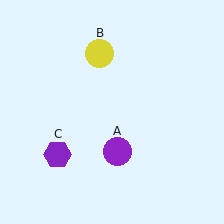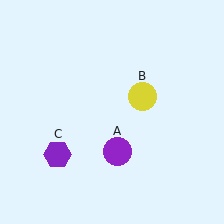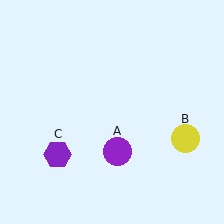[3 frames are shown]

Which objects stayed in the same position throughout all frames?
Purple circle (object A) and purple hexagon (object C) remained stationary.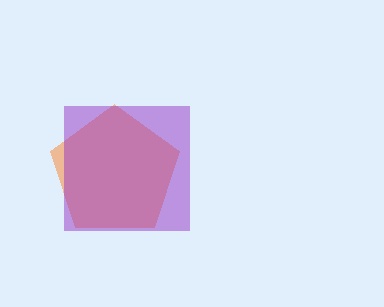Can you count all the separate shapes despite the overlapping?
Yes, there are 2 separate shapes.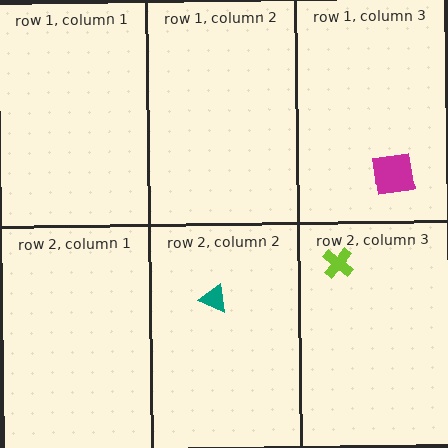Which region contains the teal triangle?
The row 2, column 2 region.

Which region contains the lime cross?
The row 2, column 3 region.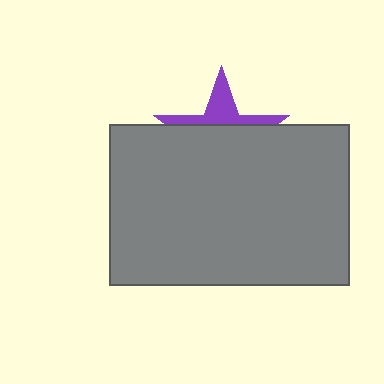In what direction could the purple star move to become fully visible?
The purple star could move up. That would shift it out from behind the gray rectangle entirely.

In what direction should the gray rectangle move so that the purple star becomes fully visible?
The gray rectangle should move down. That is the shortest direction to clear the overlap and leave the purple star fully visible.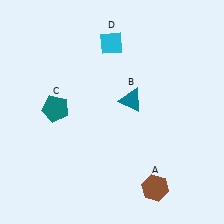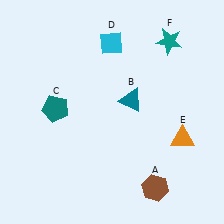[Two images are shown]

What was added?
An orange triangle (E), a teal star (F) were added in Image 2.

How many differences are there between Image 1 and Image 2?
There are 2 differences between the two images.